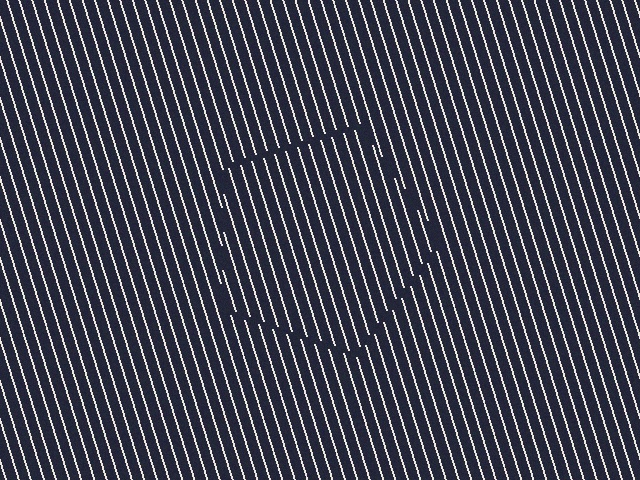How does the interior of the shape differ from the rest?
The interior of the shape contains the same grating, shifted by half a period — the contour is defined by the phase discontinuity where line-ends from the inner and outer gratings abut.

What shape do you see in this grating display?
An illusory pentagon. The interior of the shape contains the same grating, shifted by half a period — the contour is defined by the phase discontinuity where line-ends from the inner and outer gratings abut.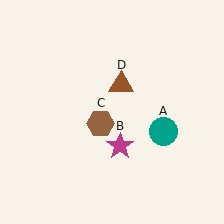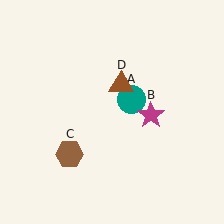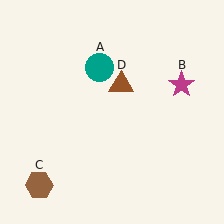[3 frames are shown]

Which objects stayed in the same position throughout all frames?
Brown triangle (object D) remained stationary.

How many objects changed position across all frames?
3 objects changed position: teal circle (object A), magenta star (object B), brown hexagon (object C).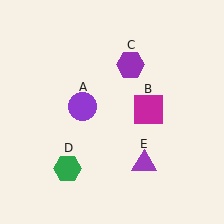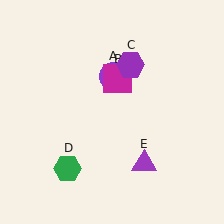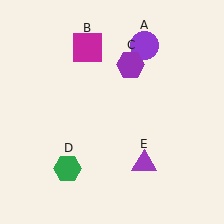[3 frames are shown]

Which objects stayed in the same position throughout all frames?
Purple hexagon (object C) and green hexagon (object D) and purple triangle (object E) remained stationary.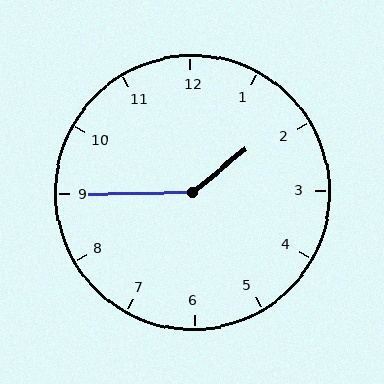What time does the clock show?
1:45.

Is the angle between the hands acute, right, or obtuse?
It is obtuse.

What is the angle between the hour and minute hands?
Approximately 142 degrees.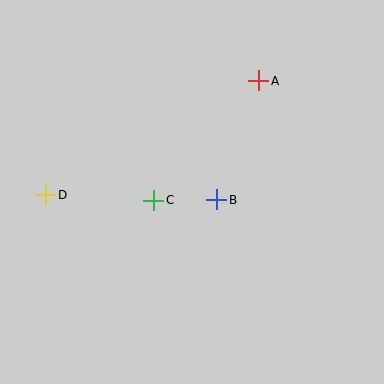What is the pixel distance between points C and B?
The distance between C and B is 63 pixels.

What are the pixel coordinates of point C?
Point C is at (154, 200).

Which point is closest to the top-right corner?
Point A is closest to the top-right corner.